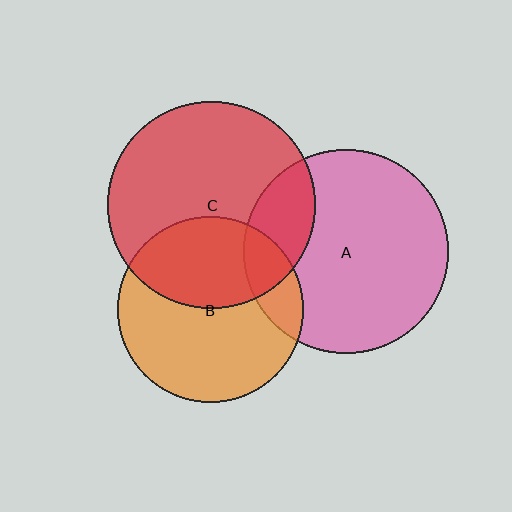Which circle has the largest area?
Circle C (red).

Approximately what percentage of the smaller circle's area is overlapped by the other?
Approximately 40%.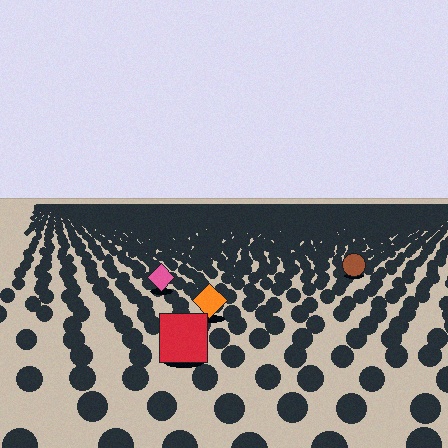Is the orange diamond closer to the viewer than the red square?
No. The red square is closer — you can tell from the texture gradient: the ground texture is coarser near it.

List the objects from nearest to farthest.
From nearest to farthest: the red square, the orange diamond, the pink diamond, the brown circle.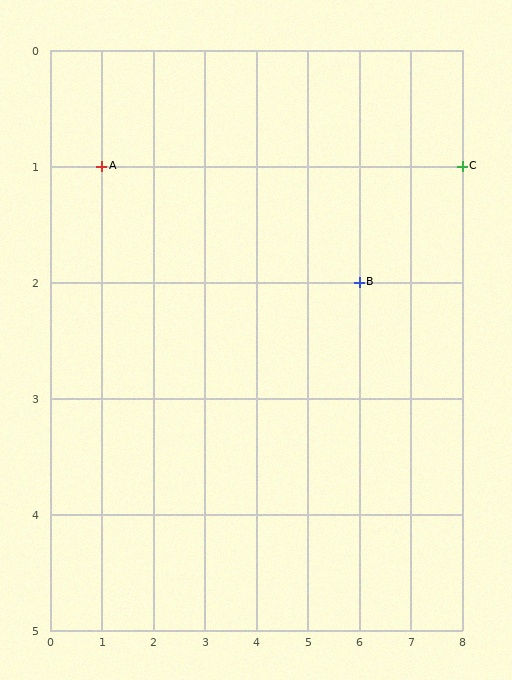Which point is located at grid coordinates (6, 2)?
Point B is at (6, 2).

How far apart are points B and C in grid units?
Points B and C are 2 columns and 1 row apart (about 2.2 grid units diagonally).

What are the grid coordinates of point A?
Point A is at grid coordinates (1, 1).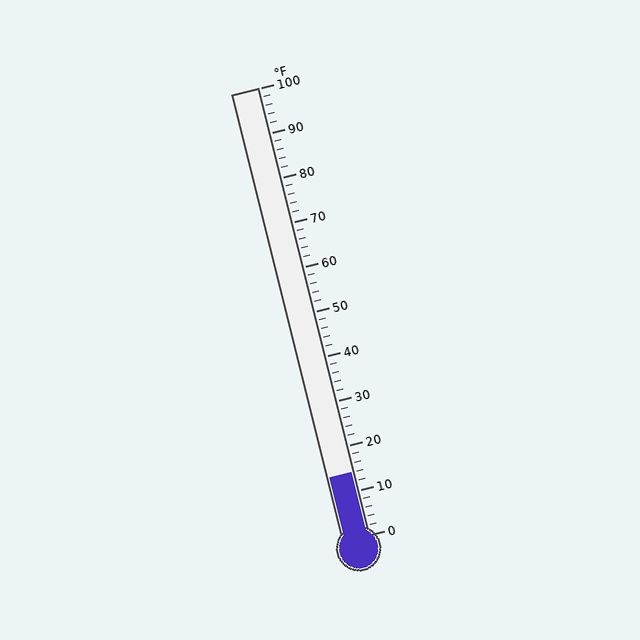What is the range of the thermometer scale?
The thermometer scale ranges from 0°F to 100°F.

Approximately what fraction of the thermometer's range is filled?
The thermometer is filled to approximately 15% of its range.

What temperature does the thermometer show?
The thermometer shows approximately 14°F.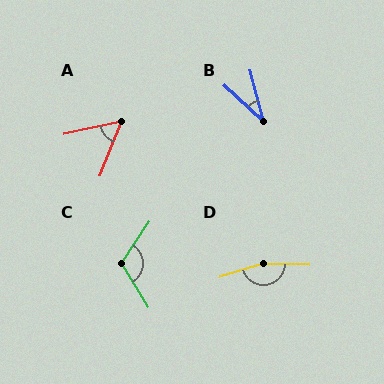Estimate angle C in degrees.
Approximately 115 degrees.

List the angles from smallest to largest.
B (33°), A (56°), C (115°), D (161°).